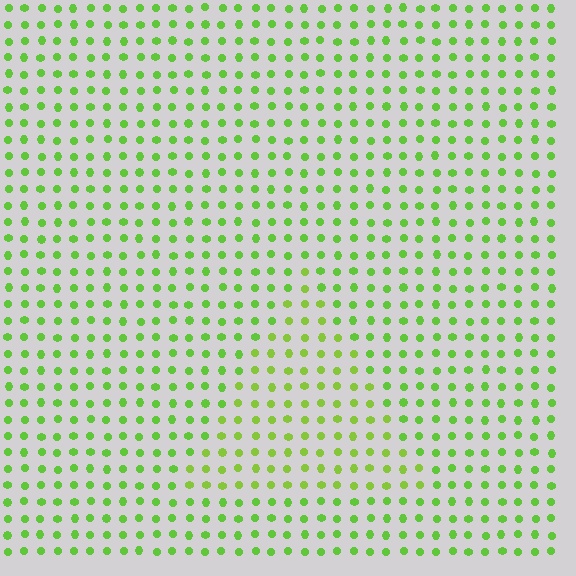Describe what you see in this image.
The image is filled with small lime elements in a uniform arrangement. A triangle-shaped region is visible where the elements are tinted to a slightly different hue, forming a subtle color boundary.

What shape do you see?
I see a triangle.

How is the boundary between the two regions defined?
The boundary is defined purely by a slight shift in hue (about 16 degrees). Spacing, size, and orientation are identical on both sides.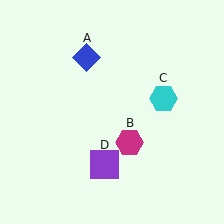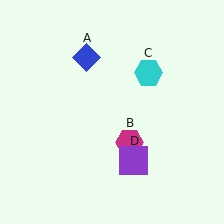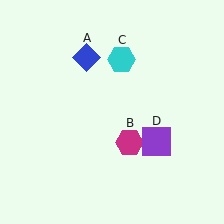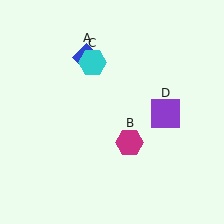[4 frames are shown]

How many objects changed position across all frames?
2 objects changed position: cyan hexagon (object C), purple square (object D).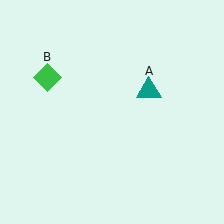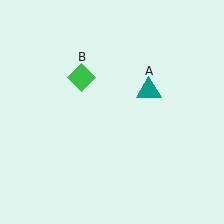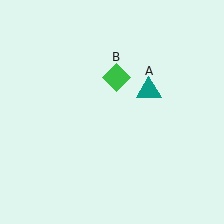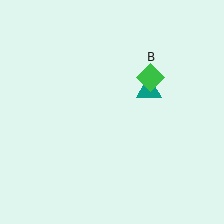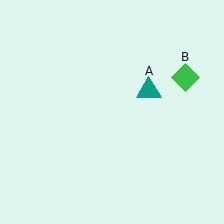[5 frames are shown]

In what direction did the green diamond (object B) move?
The green diamond (object B) moved right.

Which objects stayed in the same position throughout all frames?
Teal triangle (object A) remained stationary.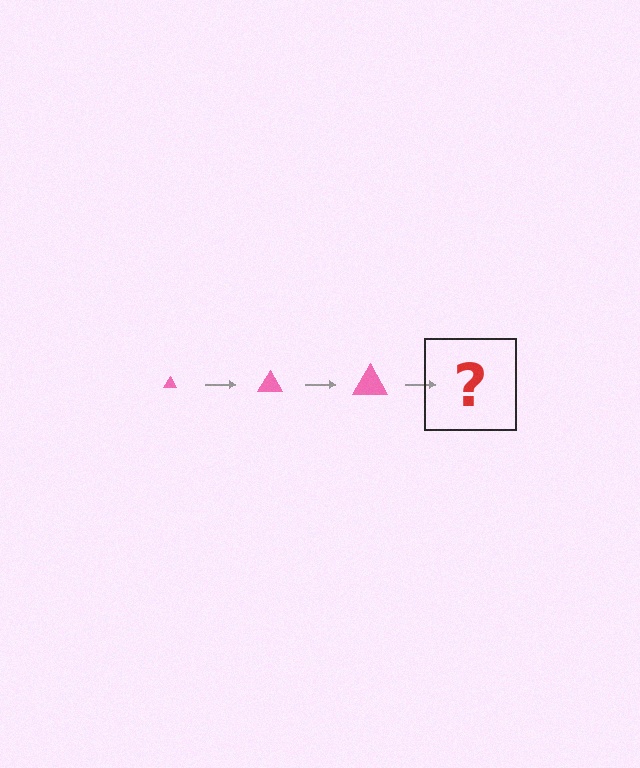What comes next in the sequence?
The next element should be a pink triangle, larger than the previous one.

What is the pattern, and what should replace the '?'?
The pattern is that the triangle gets progressively larger each step. The '?' should be a pink triangle, larger than the previous one.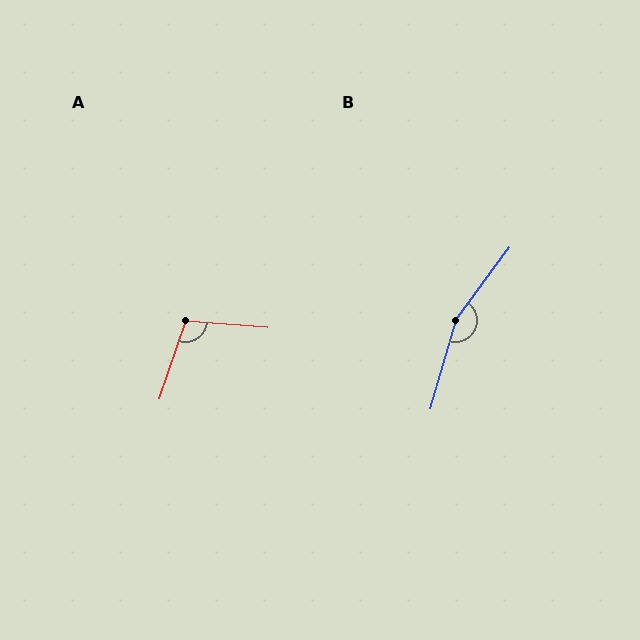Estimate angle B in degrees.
Approximately 159 degrees.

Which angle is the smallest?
A, at approximately 105 degrees.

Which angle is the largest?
B, at approximately 159 degrees.